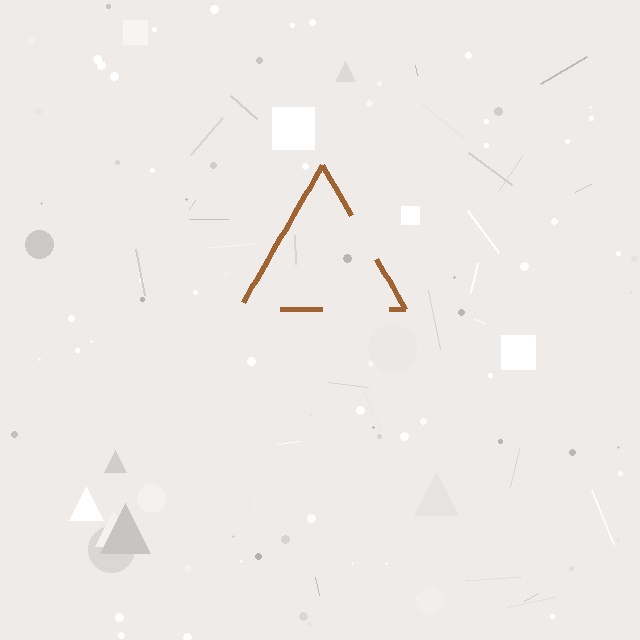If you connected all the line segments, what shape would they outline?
They would outline a triangle.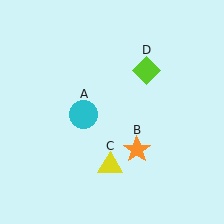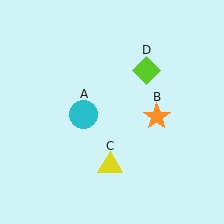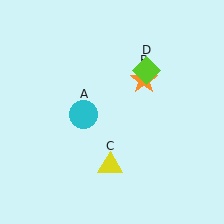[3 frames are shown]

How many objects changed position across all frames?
1 object changed position: orange star (object B).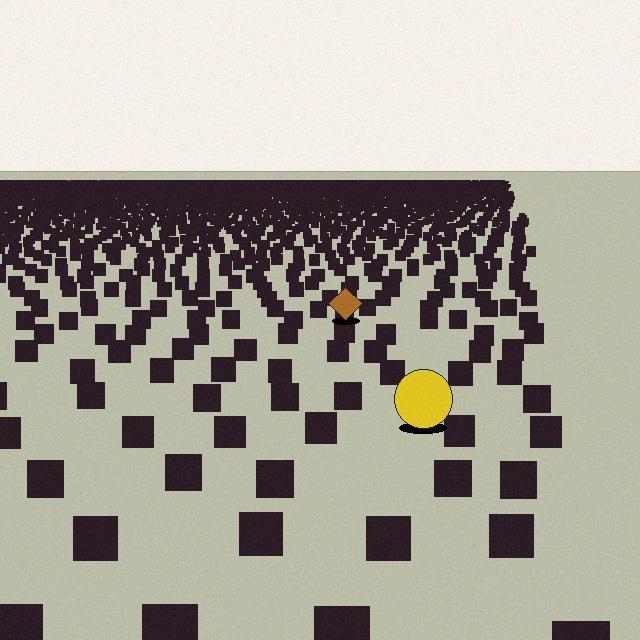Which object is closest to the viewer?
The yellow circle is closest. The texture marks near it are larger and more spread out.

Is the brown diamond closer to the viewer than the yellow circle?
No. The yellow circle is closer — you can tell from the texture gradient: the ground texture is coarser near it.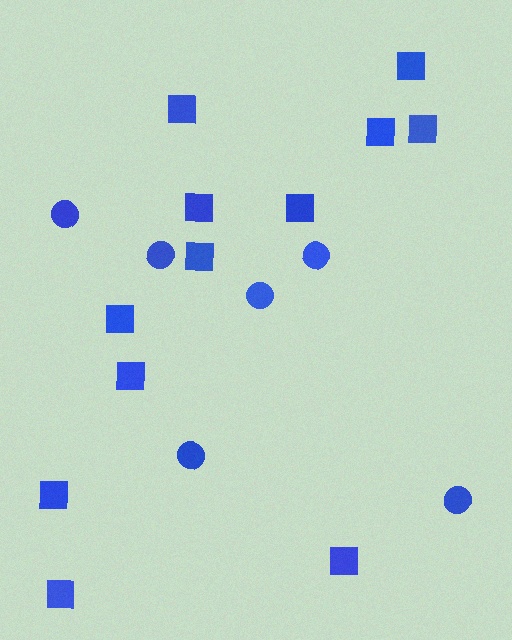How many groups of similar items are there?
There are 2 groups: one group of circles (6) and one group of squares (12).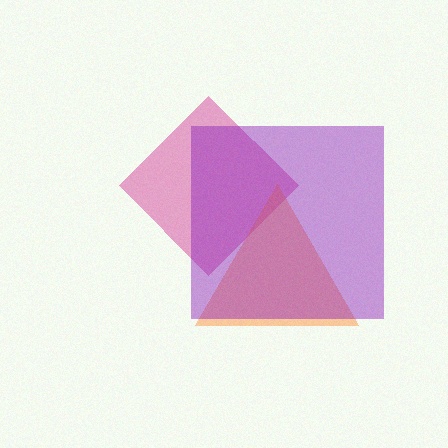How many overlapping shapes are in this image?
There are 3 overlapping shapes in the image.